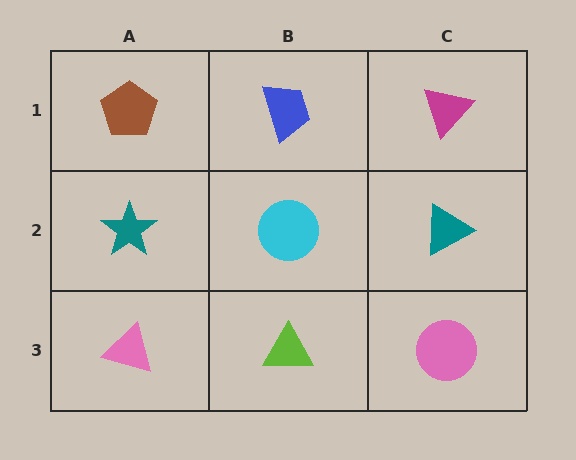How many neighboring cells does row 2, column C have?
3.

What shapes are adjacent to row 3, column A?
A teal star (row 2, column A), a lime triangle (row 3, column B).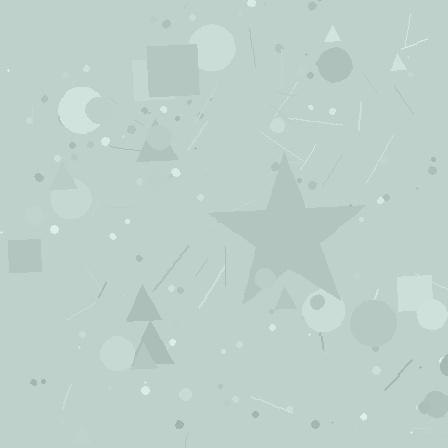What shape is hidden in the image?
A star is hidden in the image.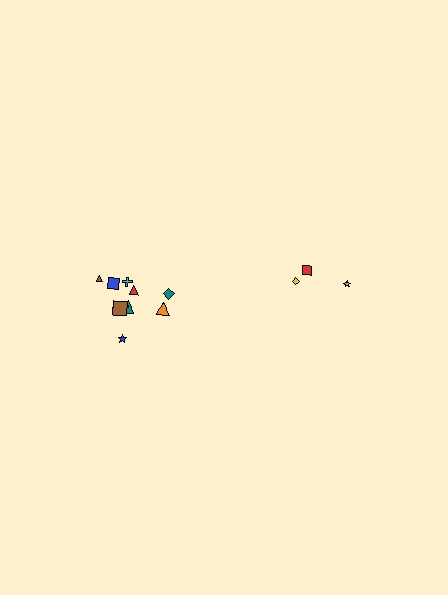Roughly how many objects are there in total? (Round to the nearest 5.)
Roughly 15 objects in total.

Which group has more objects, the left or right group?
The left group.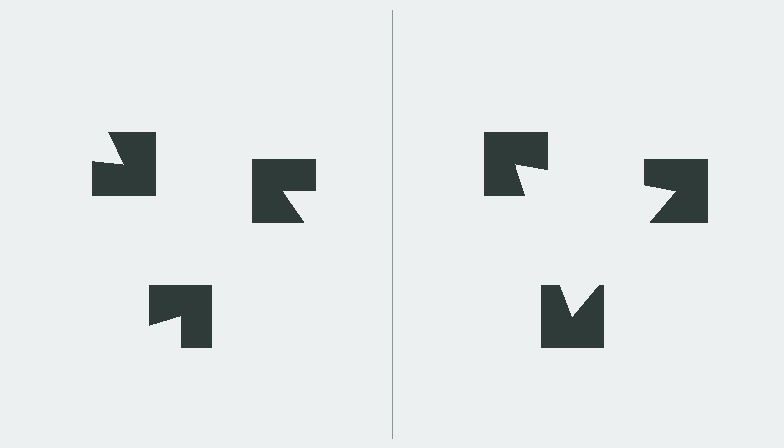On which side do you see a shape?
An illusory triangle appears on the right side. On the left side the wedge cuts are rotated, so no coherent shape forms.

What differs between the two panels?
The notched squares are positioned identically on both sides; only the wedge orientations differ. On the right they align to a triangle; on the left they are misaligned.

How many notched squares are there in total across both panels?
6 — 3 on each side.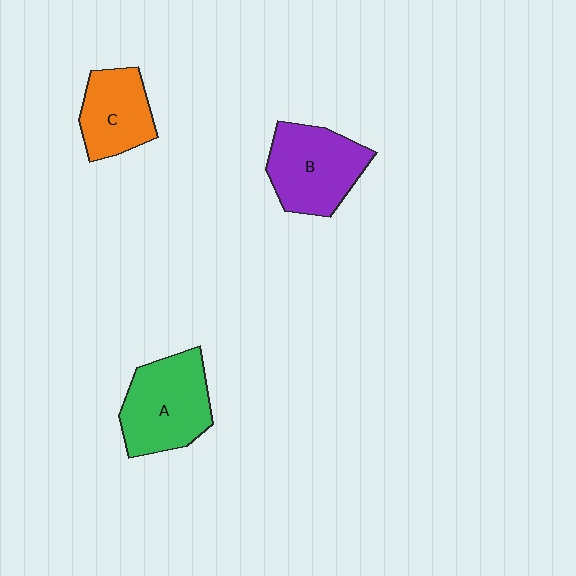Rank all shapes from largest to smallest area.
From largest to smallest: A (green), B (purple), C (orange).